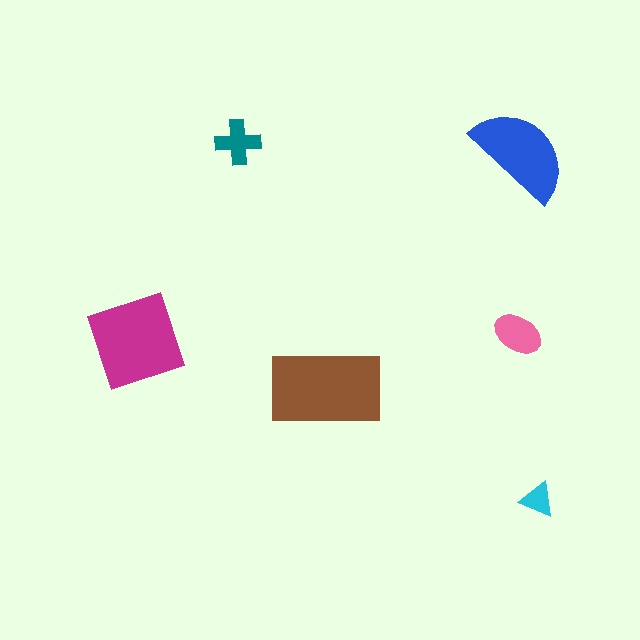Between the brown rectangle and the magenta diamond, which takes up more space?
The brown rectangle.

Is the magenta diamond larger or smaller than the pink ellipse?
Larger.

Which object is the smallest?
The cyan triangle.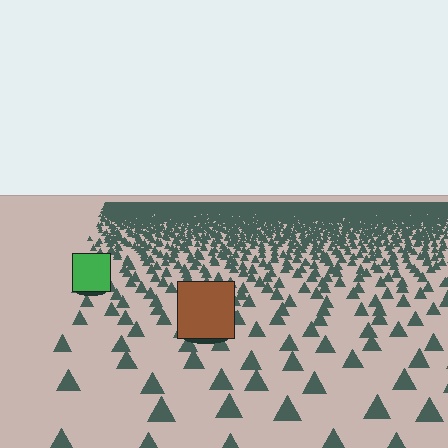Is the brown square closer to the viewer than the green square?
Yes. The brown square is closer — you can tell from the texture gradient: the ground texture is coarser near it.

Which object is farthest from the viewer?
The green square is farthest from the viewer. It appears smaller and the ground texture around it is denser.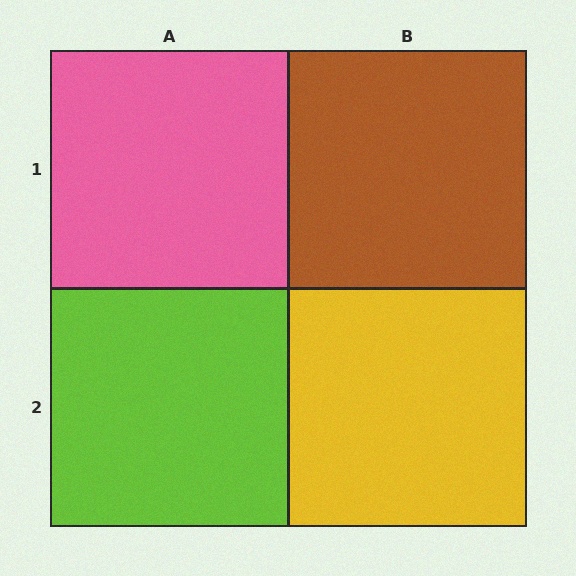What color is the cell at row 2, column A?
Lime.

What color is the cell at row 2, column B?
Yellow.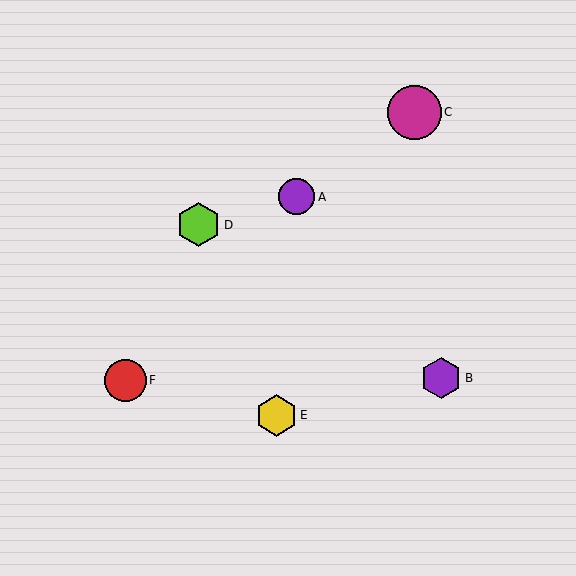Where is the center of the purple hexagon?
The center of the purple hexagon is at (441, 378).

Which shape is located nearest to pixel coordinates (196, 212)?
The lime hexagon (labeled D) at (199, 225) is nearest to that location.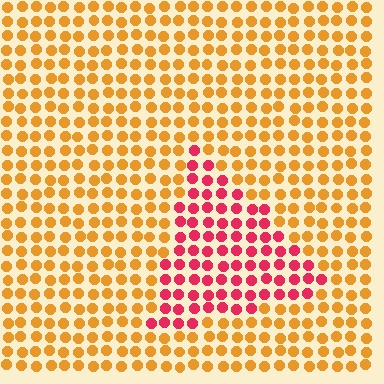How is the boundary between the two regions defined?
The boundary is defined purely by a slight shift in hue (about 52 degrees). Spacing, size, and orientation are identical on both sides.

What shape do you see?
I see a triangle.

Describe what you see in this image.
The image is filled with small orange elements in a uniform arrangement. A triangle-shaped region is visible where the elements are tinted to a slightly different hue, forming a subtle color boundary.